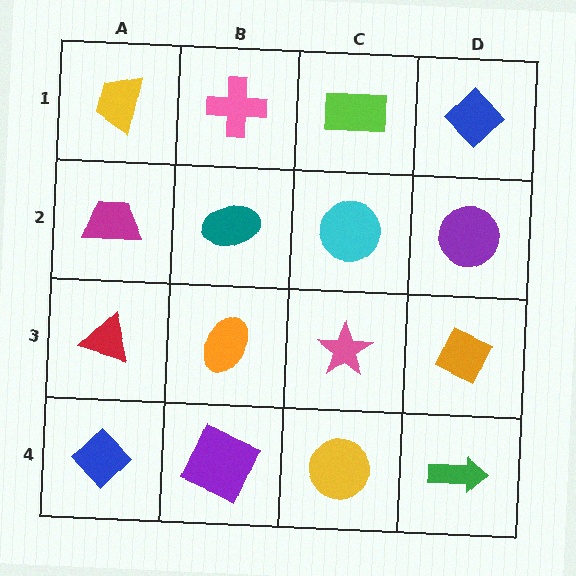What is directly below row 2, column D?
An orange diamond.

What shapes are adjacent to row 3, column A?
A magenta trapezoid (row 2, column A), a blue diamond (row 4, column A), an orange ellipse (row 3, column B).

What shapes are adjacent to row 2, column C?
A lime rectangle (row 1, column C), a pink star (row 3, column C), a teal ellipse (row 2, column B), a purple circle (row 2, column D).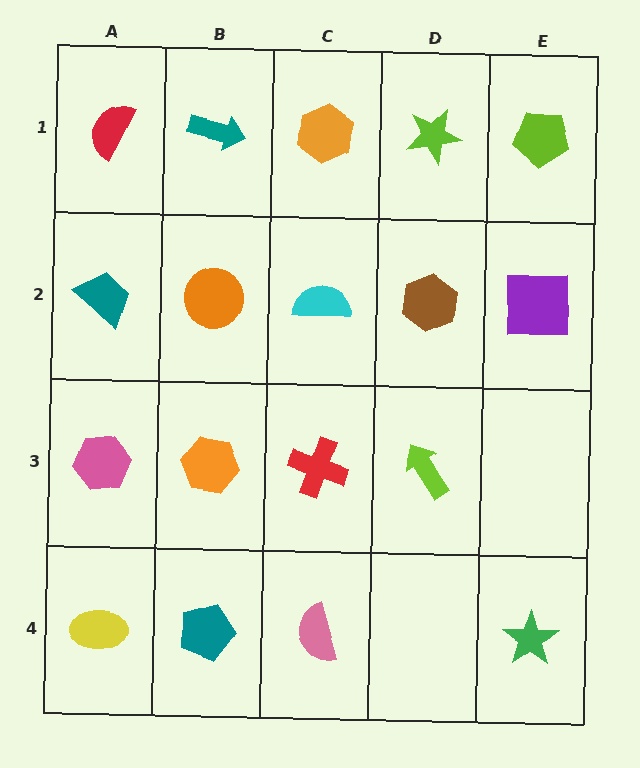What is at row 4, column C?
A pink semicircle.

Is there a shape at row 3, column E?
No, that cell is empty.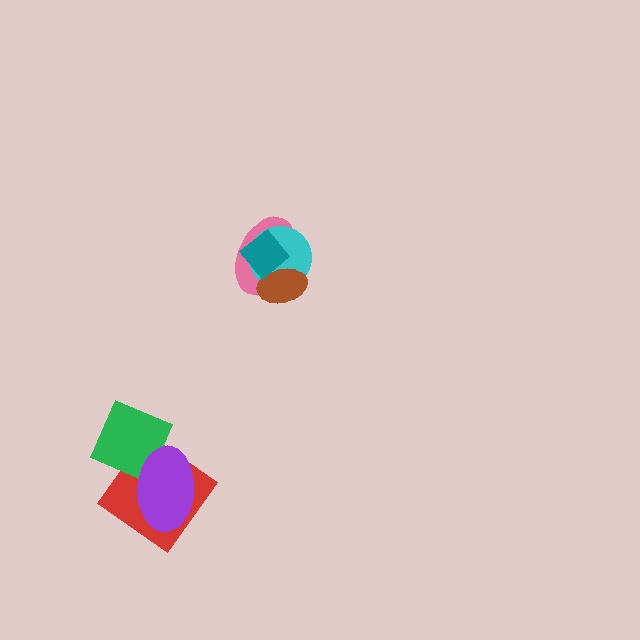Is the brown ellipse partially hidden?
Yes, it is partially covered by another shape.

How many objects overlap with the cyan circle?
3 objects overlap with the cyan circle.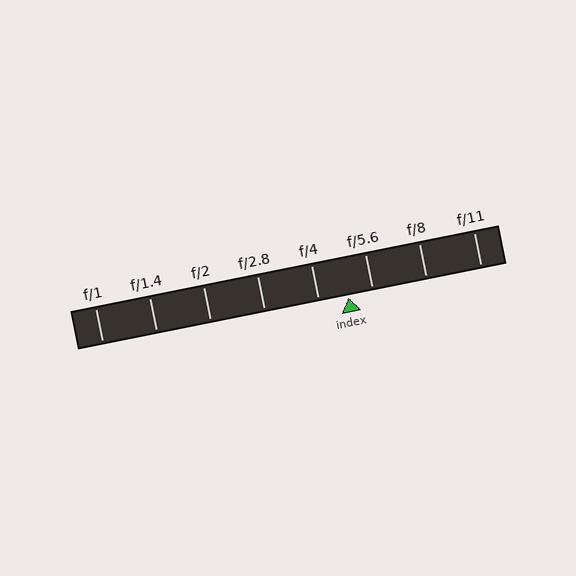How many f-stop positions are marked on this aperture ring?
There are 8 f-stop positions marked.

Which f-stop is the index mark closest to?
The index mark is closest to f/5.6.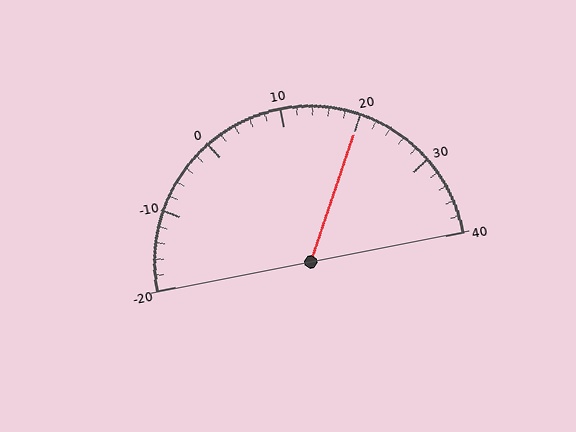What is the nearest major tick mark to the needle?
The nearest major tick mark is 20.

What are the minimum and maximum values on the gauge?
The gauge ranges from -20 to 40.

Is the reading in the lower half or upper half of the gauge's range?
The reading is in the upper half of the range (-20 to 40).